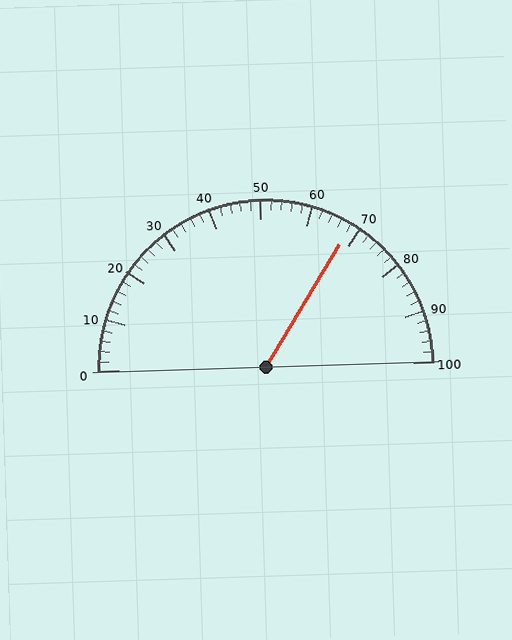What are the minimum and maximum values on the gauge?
The gauge ranges from 0 to 100.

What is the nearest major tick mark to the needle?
The nearest major tick mark is 70.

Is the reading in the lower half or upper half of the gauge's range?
The reading is in the upper half of the range (0 to 100).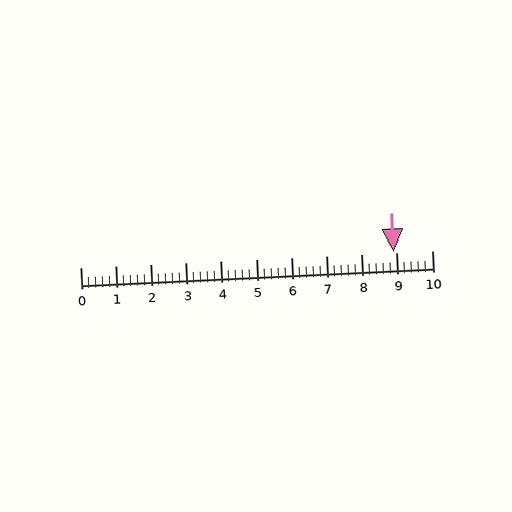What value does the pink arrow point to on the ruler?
The pink arrow points to approximately 8.9.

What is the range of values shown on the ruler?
The ruler shows values from 0 to 10.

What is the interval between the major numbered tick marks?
The major tick marks are spaced 1 units apart.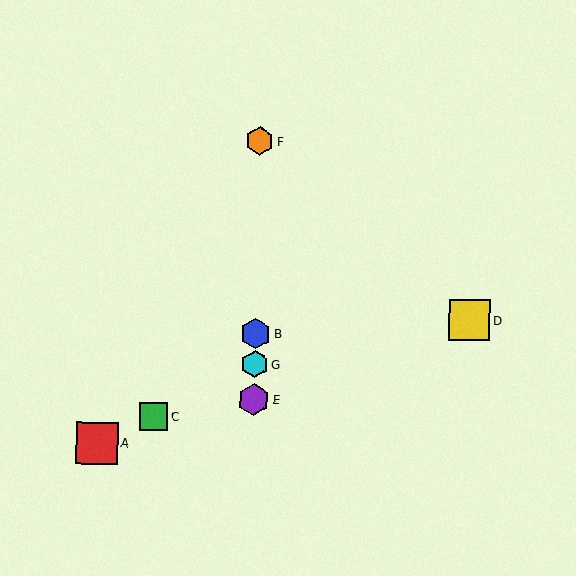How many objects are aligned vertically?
4 objects (B, E, F, G) are aligned vertically.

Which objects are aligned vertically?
Objects B, E, F, G are aligned vertically.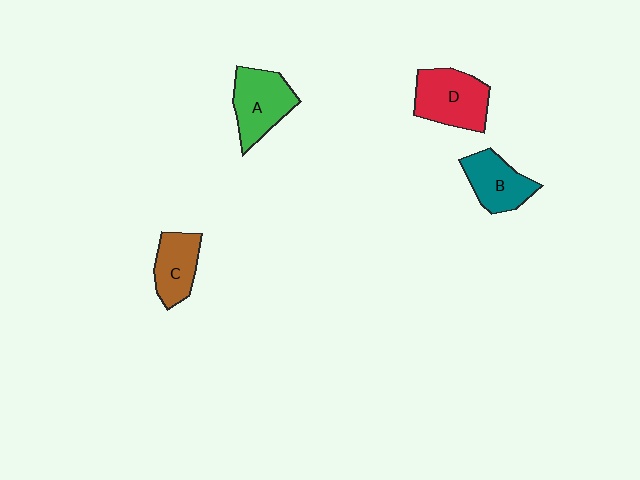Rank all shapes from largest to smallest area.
From largest to smallest: D (red), A (green), B (teal), C (brown).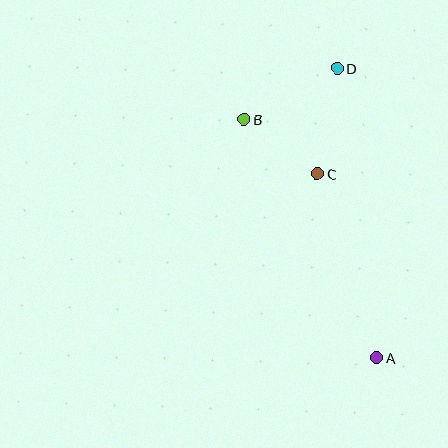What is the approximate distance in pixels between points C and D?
The distance between C and D is approximately 107 pixels.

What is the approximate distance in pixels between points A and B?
The distance between A and B is approximately 272 pixels.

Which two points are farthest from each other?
Points A and D are farthest from each other.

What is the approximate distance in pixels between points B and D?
The distance between B and D is approximately 106 pixels.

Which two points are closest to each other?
Points B and C are closest to each other.